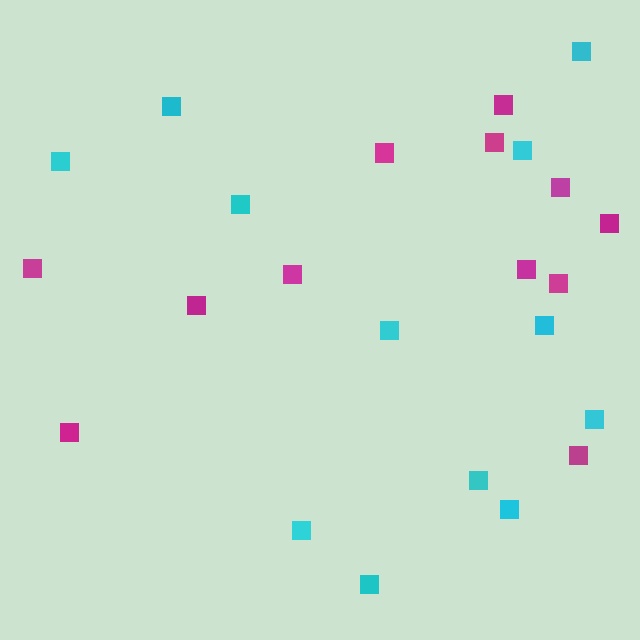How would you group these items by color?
There are 2 groups: one group of cyan squares (12) and one group of magenta squares (12).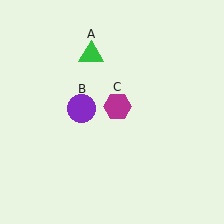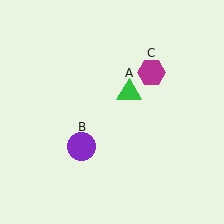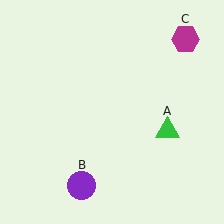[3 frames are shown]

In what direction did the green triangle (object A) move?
The green triangle (object A) moved down and to the right.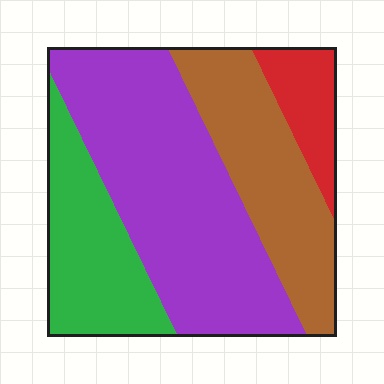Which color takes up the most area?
Purple, at roughly 45%.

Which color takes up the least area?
Red, at roughly 10%.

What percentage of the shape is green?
Green covers 21% of the shape.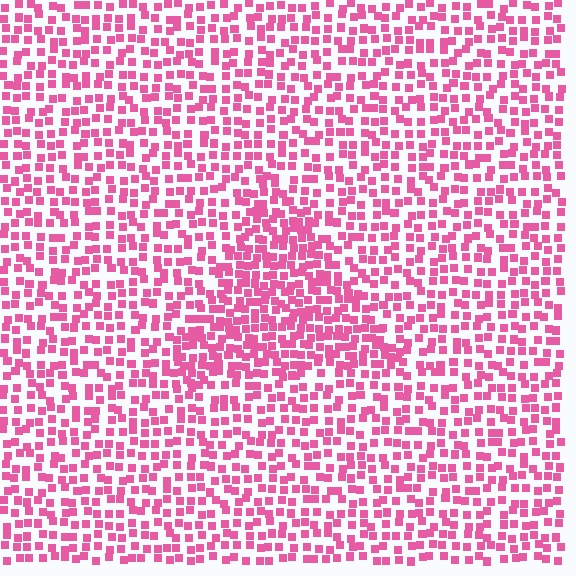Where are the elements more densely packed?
The elements are more densely packed inside the triangle boundary.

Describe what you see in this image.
The image contains small pink elements arranged at two different densities. A triangle-shaped region is visible where the elements are more densely packed than the surrounding area.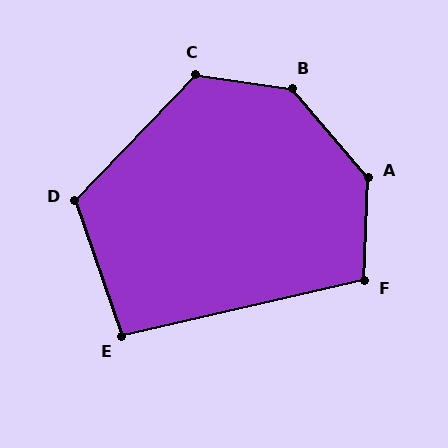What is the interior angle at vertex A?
Approximately 138 degrees (obtuse).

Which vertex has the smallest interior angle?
E, at approximately 96 degrees.